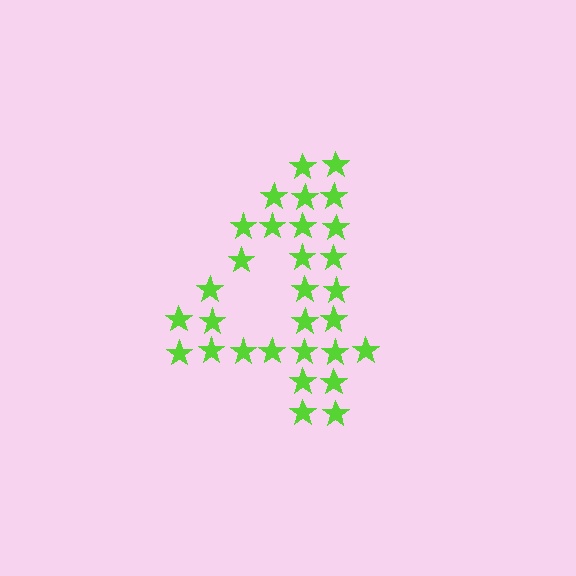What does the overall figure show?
The overall figure shows the digit 4.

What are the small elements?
The small elements are stars.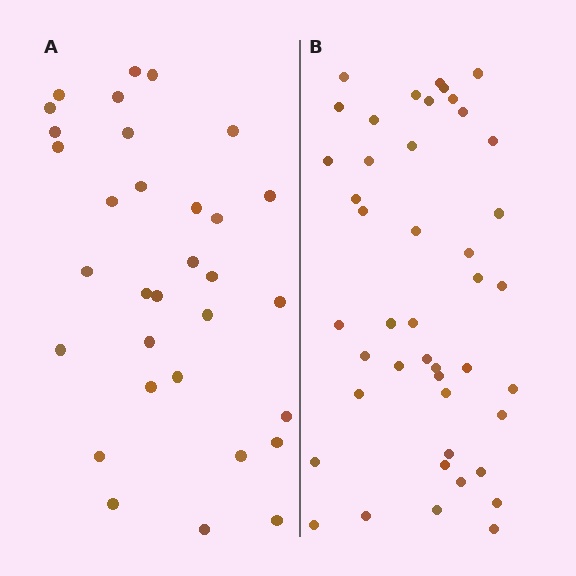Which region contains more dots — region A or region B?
Region B (the right region) has more dots.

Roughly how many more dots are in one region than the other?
Region B has roughly 12 or so more dots than region A.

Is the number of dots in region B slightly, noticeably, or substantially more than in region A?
Region B has noticeably more, but not dramatically so. The ratio is roughly 1.4 to 1.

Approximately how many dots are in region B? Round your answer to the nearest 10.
About 40 dots. (The exact count is 44, which rounds to 40.)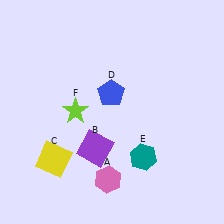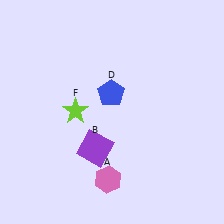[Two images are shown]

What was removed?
The teal hexagon (E), the yellow square (C) were removed in Image 2.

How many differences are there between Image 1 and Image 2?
There are 2 differences between the two images.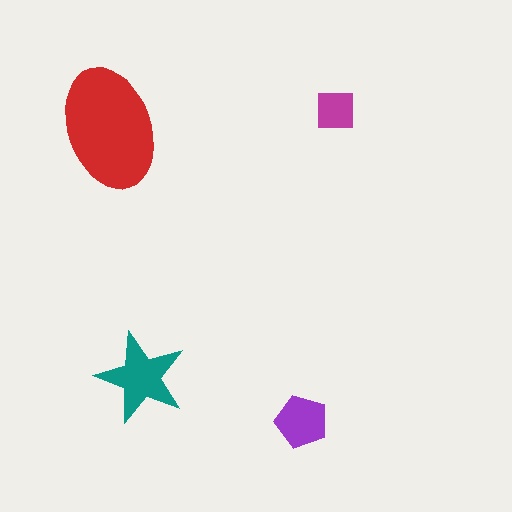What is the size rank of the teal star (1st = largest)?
2nd.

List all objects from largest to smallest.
The red ellipse, the teal star, the purple pentagon, the magenta square.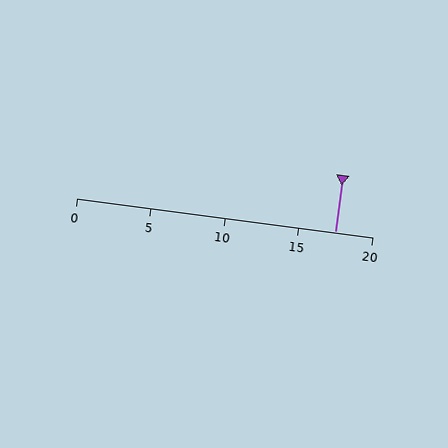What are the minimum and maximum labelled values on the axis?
The axis runs from 0 to 20.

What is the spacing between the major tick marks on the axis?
The major ticks are spaced 5 apart.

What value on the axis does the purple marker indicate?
The marker indicates approximately 17.5.